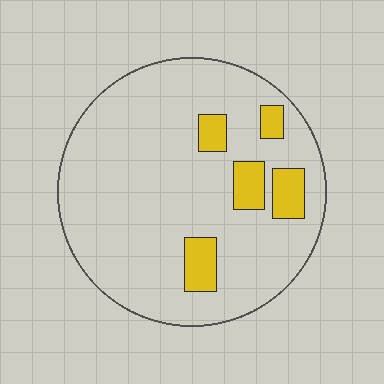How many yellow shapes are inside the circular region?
5.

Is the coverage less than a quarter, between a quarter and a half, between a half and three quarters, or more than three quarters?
Less than a quarter.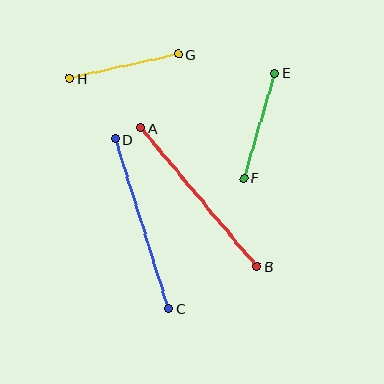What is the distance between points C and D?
The distance is approximately 178 pixels.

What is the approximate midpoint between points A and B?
The midpoint is at approximately (199, 197) pixels.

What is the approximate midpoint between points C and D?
The midpoint is at approximately (142, 224) pixels.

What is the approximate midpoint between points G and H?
The midpoint is at approximately (124, 66) pixels.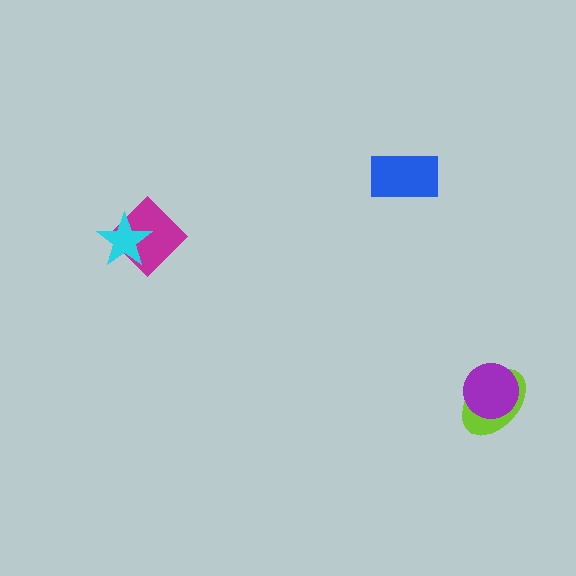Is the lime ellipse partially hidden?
Yes, it is partially covered by another shape.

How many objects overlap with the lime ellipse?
1 object overlaps with the lime ellipse.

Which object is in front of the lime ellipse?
The purple circle is in front of the lime ellipse.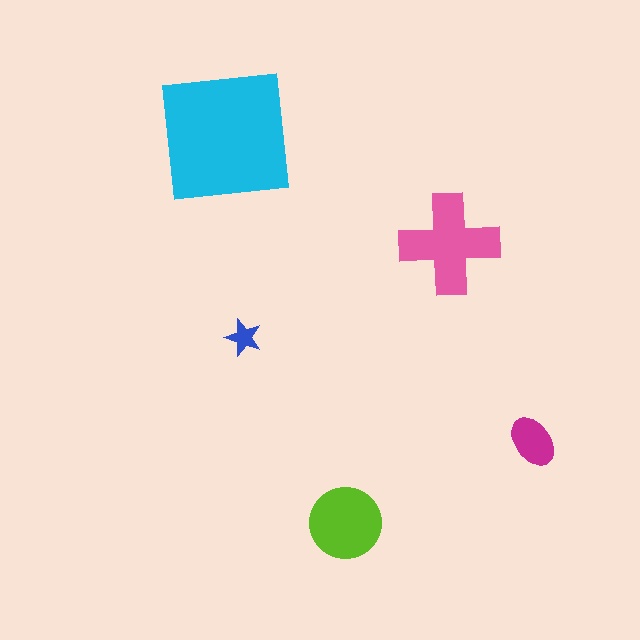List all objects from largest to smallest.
The cyan square, the pink cross, the lime circle, the magenta ellipse, the blue star.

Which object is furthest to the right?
The magenta ellipse is rightmost.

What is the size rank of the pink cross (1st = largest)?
2nd.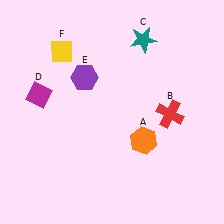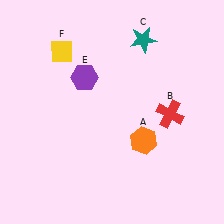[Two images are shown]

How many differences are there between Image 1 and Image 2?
There is 1 difference between the two images.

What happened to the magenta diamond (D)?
The magenta diamond (D) was removed in Image 2. It was in the top-left area of Image 1.